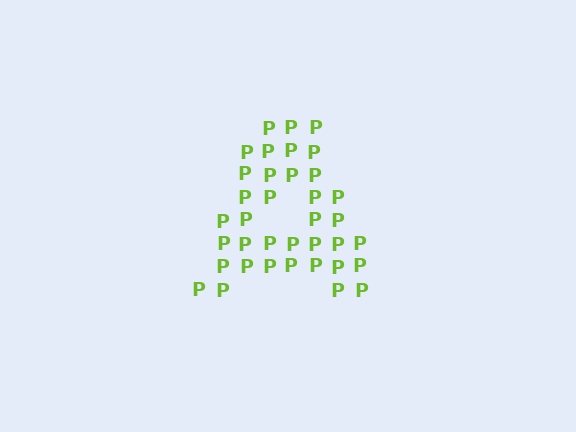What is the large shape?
The large shape is the letter A.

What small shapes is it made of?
It is made of small letter P's.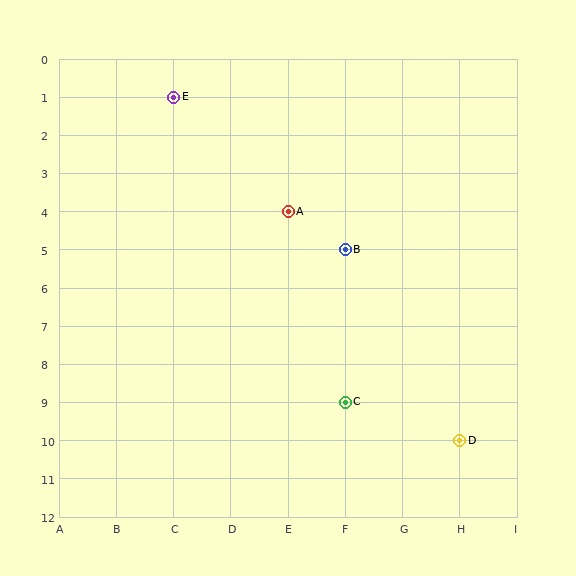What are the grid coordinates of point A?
Point A is at grid coordinates (E, 4).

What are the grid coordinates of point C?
Point C is at grid coordinates (F, 9).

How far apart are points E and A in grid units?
Points E and A are 2 columns and 3 rows apart (about 3.6 grid units diagonally).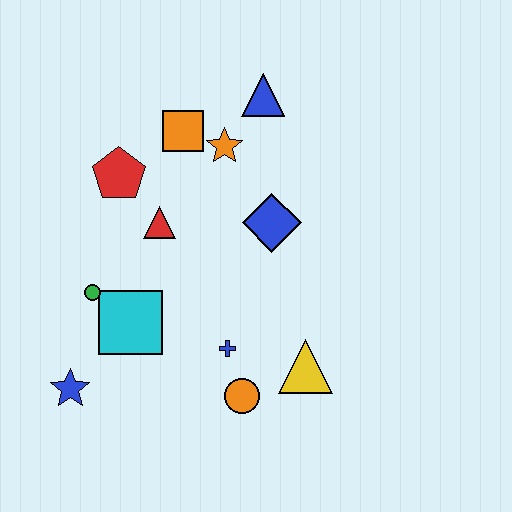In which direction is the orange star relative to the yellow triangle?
The orange star is above the yellow triangle.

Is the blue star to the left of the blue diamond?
Yes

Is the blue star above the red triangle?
No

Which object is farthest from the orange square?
The blue star is farthest from the orange square.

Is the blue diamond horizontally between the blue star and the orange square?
No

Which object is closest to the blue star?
The cyan square is closest to the blue star.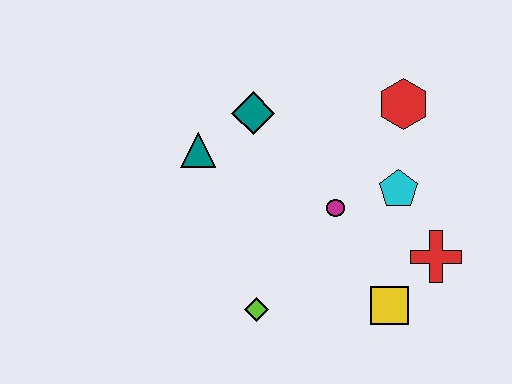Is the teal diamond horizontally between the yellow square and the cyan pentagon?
No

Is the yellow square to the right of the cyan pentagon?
No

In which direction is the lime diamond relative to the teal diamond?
The lime diamond is below the teal diamond.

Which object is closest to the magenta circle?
The cyan pentagon is closest to the magenta circle.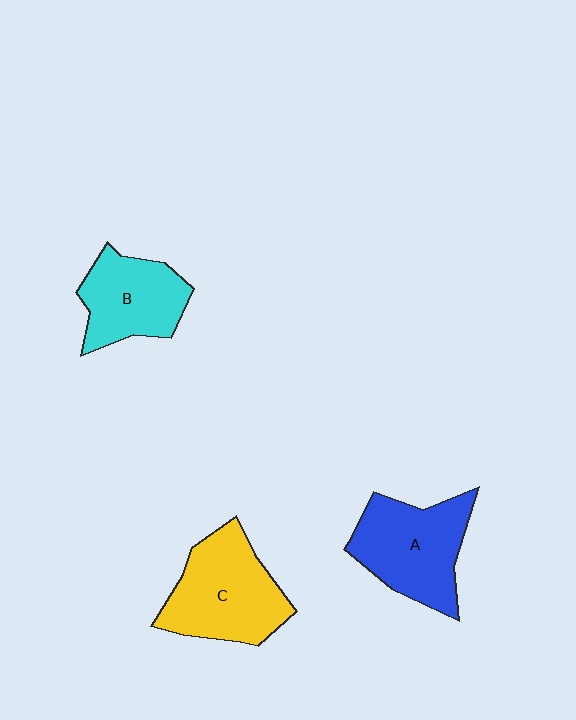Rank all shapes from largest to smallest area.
From largest to smallest: C (yellow), A (blue), B (cyan).